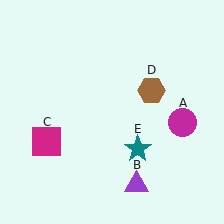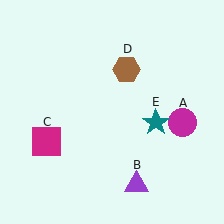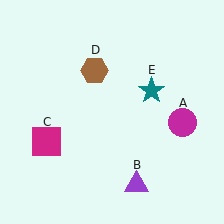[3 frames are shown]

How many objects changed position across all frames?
2 objects changed position: brown hexagon (object D), teal star (object E).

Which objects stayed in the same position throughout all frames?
Magenta circle (object A) and purple triangle (object B) and magenta square (object C) remained stationary.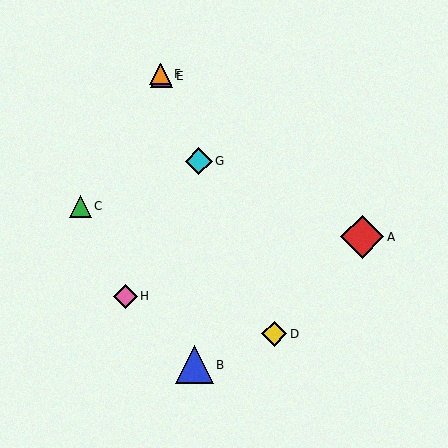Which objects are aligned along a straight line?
Objects D, E, F, G are aligned along a straight line.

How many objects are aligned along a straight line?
4 objects (D, E, F, G) are aligned along a straight line.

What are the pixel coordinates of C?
Object C is at (80, 206).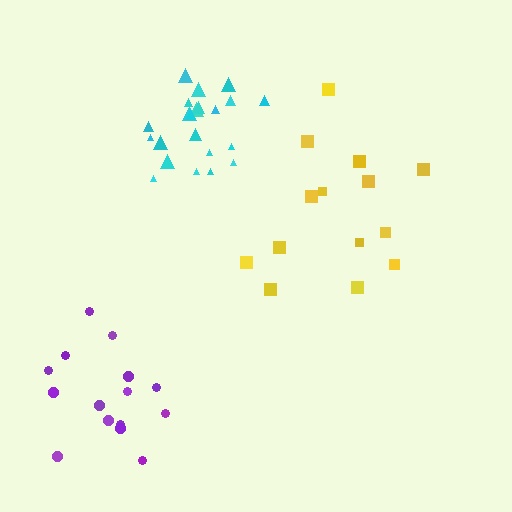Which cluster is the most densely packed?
Cyan.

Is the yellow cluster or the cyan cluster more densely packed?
Cyan.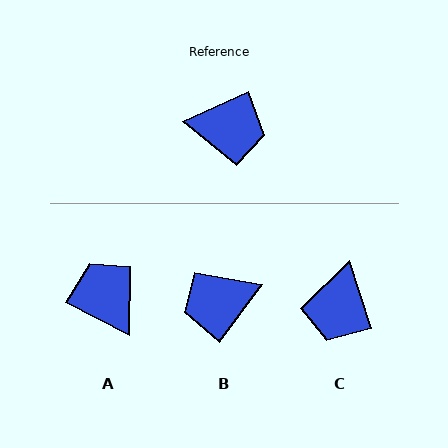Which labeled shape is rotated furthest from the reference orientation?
B, about 151 degrees away.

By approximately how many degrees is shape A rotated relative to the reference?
Approximately 128 degrees counter-clockwise.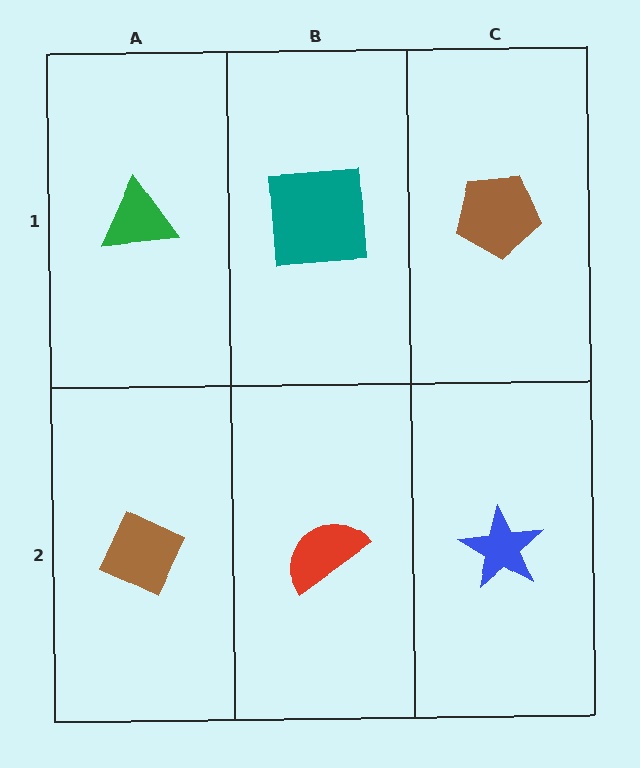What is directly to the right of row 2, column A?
A red semicircle.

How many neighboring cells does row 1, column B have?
3.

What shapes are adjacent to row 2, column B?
A teal square (row 1, column B), a brown diamond (row 2, column A), a blue star (row 2, column C).